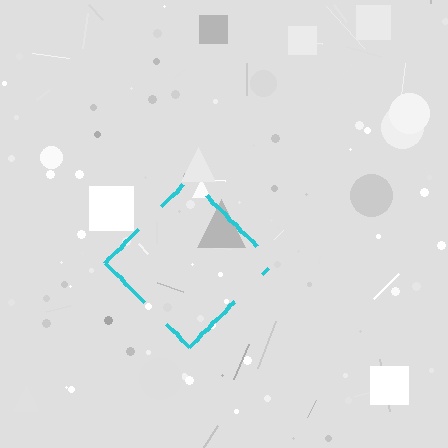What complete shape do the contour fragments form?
The contour fragments form a diamond.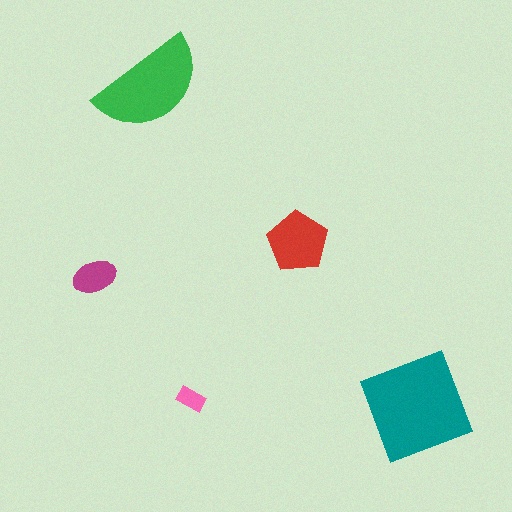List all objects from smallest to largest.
The pink rectangle, the magenta ellipse, the red pentagon, the green semicircle, the teal square.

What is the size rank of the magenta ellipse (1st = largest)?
4th.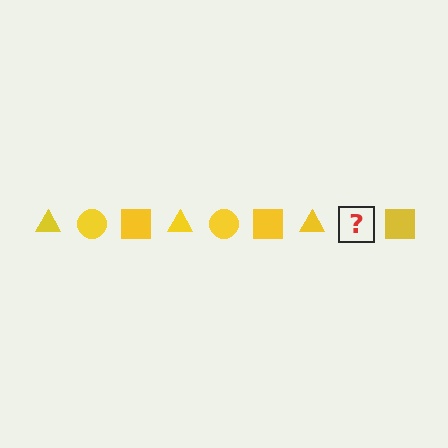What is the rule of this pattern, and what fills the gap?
The rule is that the pattern cycles through triangle, circle, square shapes in yellow. The gap should be filled with a yellow circle.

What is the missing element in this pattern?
The missing element is a yellow circle.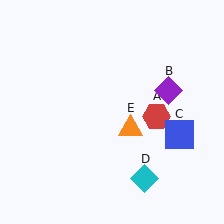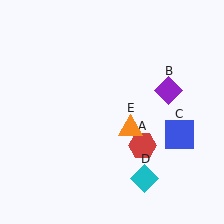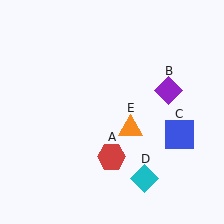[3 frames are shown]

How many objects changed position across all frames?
1 object changed position: red hexagon (object A).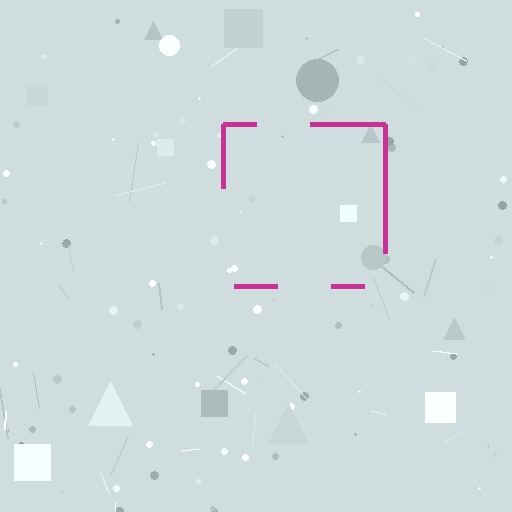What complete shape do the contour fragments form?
The contour fragments form a square.